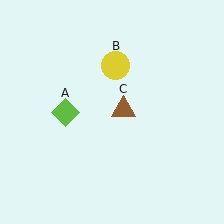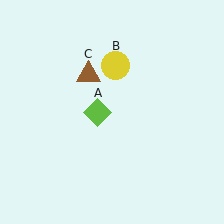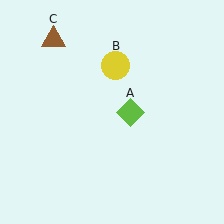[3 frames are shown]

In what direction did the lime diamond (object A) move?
The lime diamond (object A) moved right.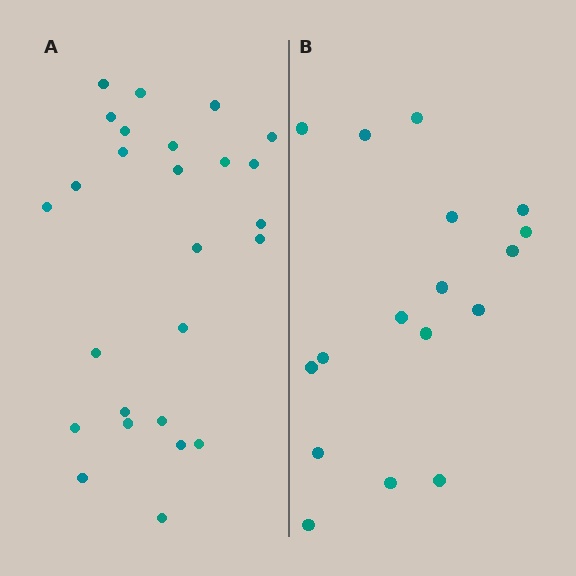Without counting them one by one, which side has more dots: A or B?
Region A (the left region) has more dots.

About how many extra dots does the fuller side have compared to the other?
Region A has roughly 8 or so more dots than region B.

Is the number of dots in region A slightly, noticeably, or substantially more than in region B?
Region A has substantially more. The ratio is roughly 1.5 to 1.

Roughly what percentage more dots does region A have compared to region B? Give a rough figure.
About 55% more.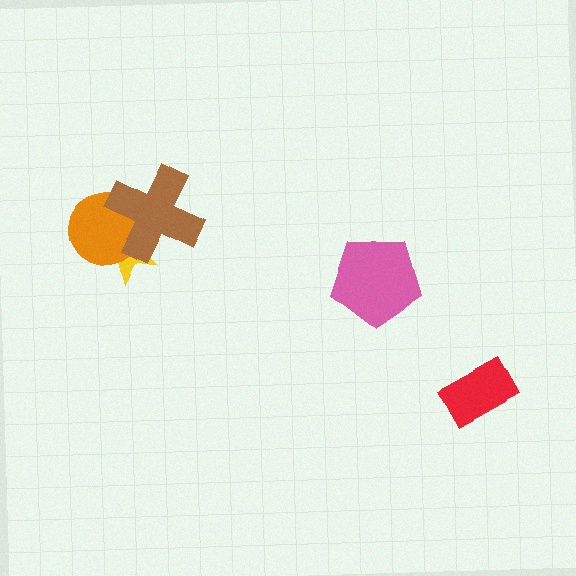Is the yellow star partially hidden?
Yes, it is partially covered by another shape.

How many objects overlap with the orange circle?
2 objects overlap with the orange circle.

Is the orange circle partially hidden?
Yes, it is partially covered by another shape.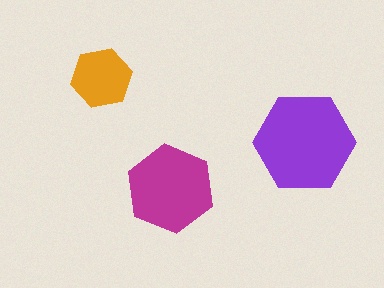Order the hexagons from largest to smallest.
the purple one, the magenta one, the orange one.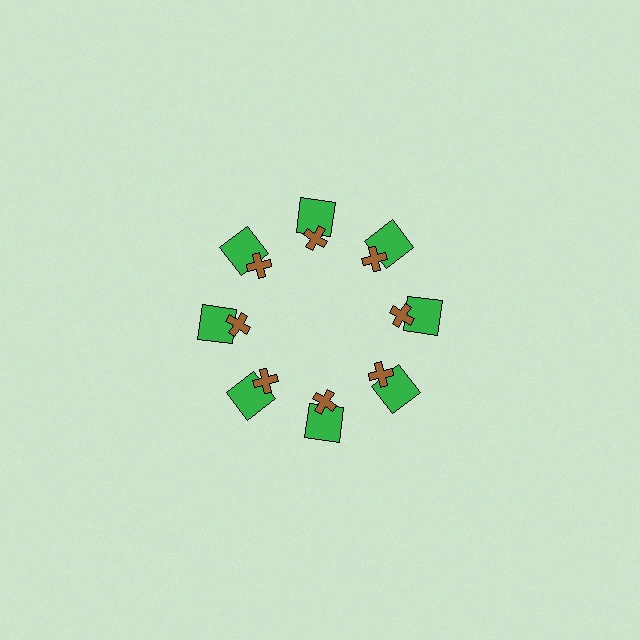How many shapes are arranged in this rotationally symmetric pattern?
There are 16 shapes, arranged in 8 groups of 2.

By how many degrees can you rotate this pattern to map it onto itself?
The pattern maps onto itself every 45 degrees of rotation.